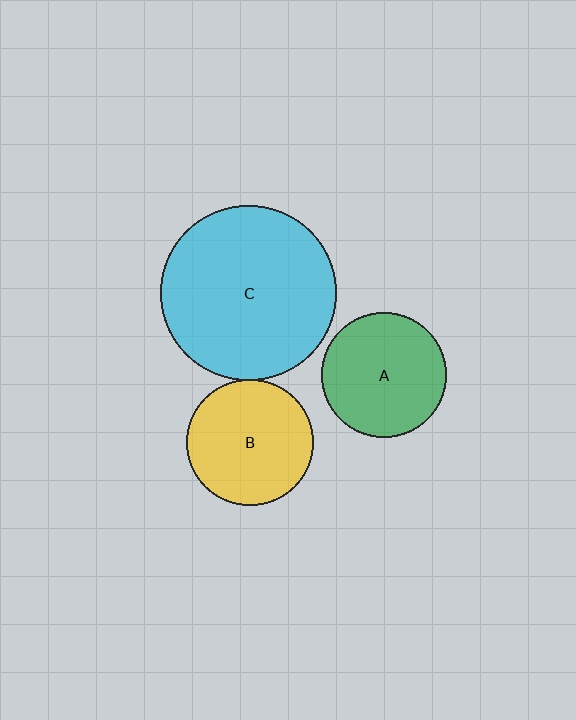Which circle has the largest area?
Circle C (cyan).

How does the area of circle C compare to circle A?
Approximately 2.0 times.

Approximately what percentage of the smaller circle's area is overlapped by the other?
Approximately 5%.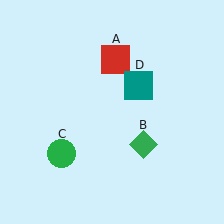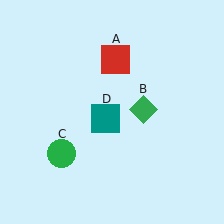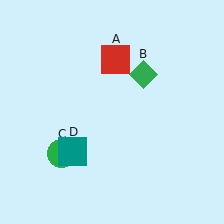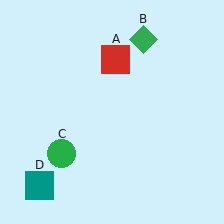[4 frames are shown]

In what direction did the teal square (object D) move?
The teal square (object D) moved down and to the left.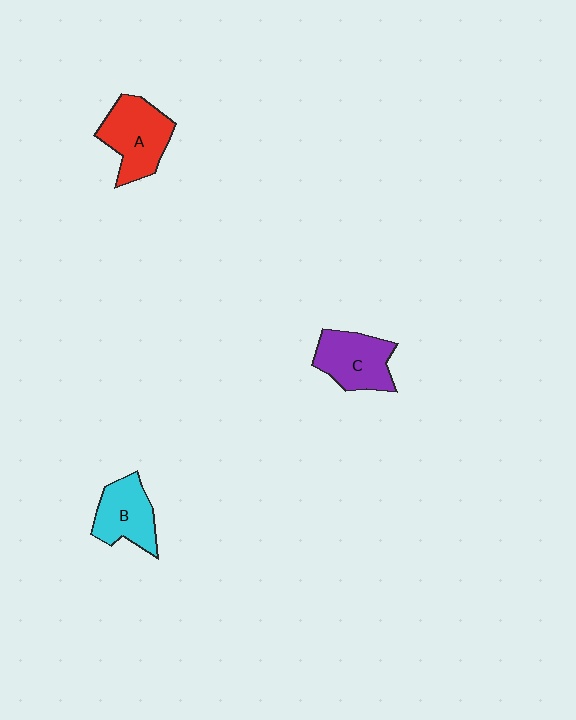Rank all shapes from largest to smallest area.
From largest to smallest: A (red), C (purple), B (cyan).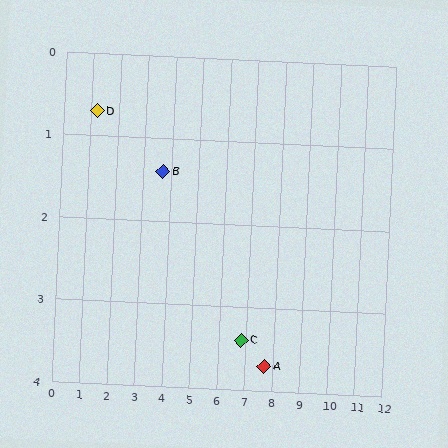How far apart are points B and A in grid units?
Points B and A are about 4.6 grid units apart.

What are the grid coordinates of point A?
Point A is at approximately (7.7, 3.7).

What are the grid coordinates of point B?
Point B is at approximately (3.7, 1.4).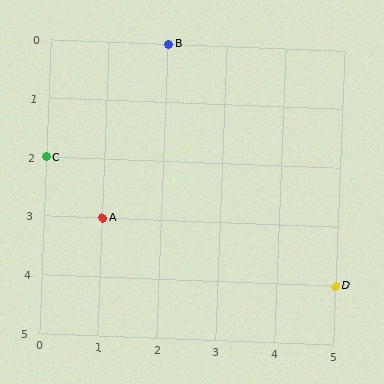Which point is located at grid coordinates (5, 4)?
Point D is at (5, 4).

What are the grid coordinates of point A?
Point A is at grid coordinates (1, 3).